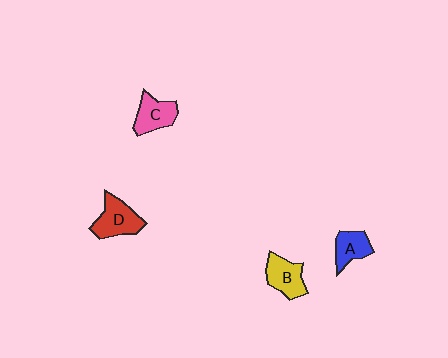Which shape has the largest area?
Shape D (red).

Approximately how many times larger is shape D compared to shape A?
Approximately 1.4 times.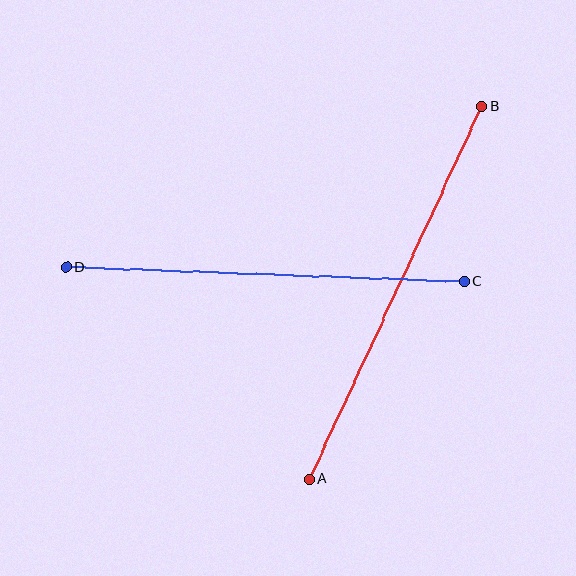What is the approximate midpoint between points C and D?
The midpoint is at approximately (265, 274) pixels.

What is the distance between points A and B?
The distance is approximately 411 pixels.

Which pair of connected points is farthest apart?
Points A and B are farthest apart.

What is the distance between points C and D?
The distance is approximately 399 pixels.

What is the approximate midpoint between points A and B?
The midpoint is at approximately (395, 292) pixels.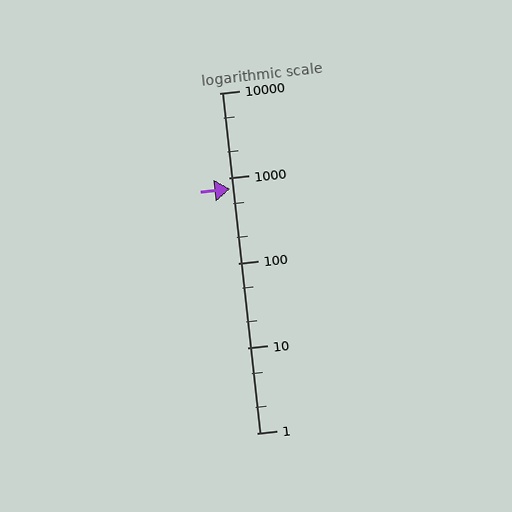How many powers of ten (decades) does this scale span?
The scale spans 4 decades, from 1 to 10000.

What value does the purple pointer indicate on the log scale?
The pointer indicates approximately 740.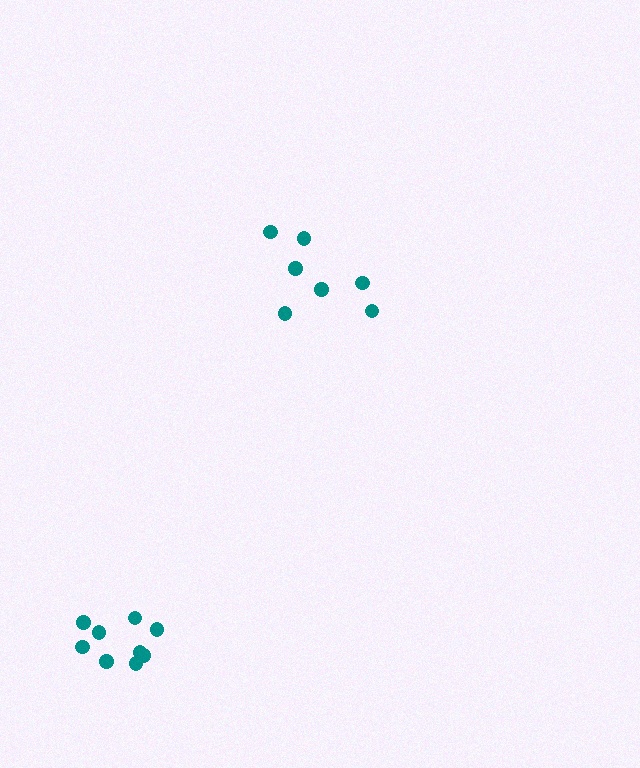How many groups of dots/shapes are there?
There are 2 groups.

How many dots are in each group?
Group 1: 9 dots, Group 2: 7 dots (16 total).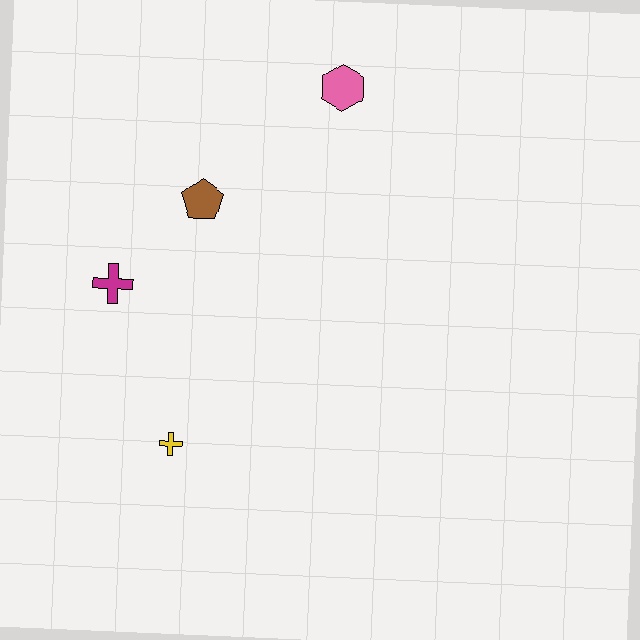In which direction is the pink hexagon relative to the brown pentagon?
The pink hexagon is to the right of the brown pentagon.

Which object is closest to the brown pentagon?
The magenta cross is closest to the brown pentagon.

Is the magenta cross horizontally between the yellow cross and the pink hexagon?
No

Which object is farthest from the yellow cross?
The pink hexagon is farthest from the yellow cross.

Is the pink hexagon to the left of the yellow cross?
No